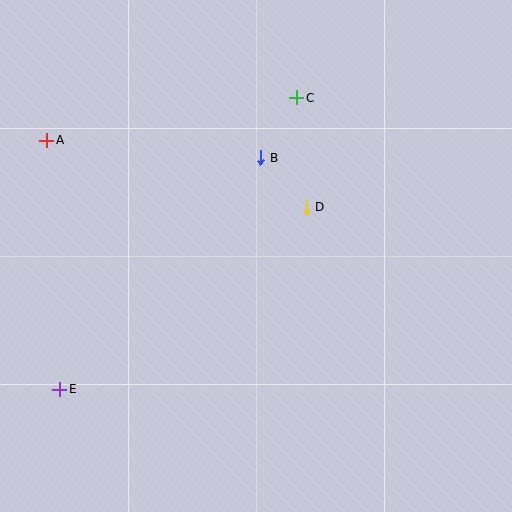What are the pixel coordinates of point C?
Point C is at (297, 98).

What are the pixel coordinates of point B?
Point B is at (261, 158).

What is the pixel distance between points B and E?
The distance between B and E is 306 pixels.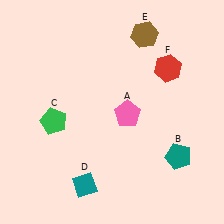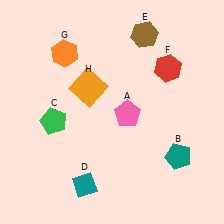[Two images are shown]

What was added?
An orange hexagon (G), an orange square (H) were added in Image 2.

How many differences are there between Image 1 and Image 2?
There are 2 differences between the two images.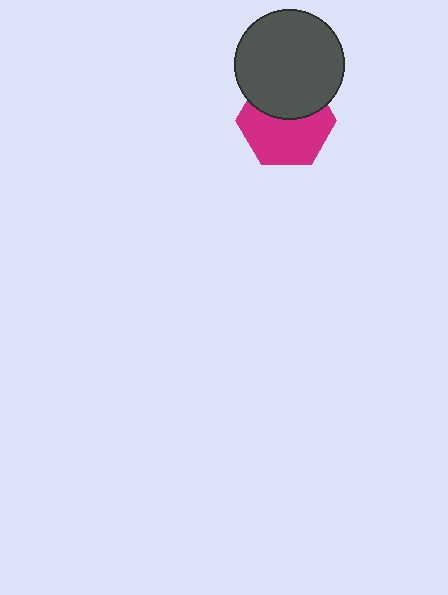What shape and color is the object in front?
The object in front is a dark gray circle.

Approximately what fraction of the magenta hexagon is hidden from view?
Roughly 40% of the magenta hexagon is hidden behind the dark gray circle.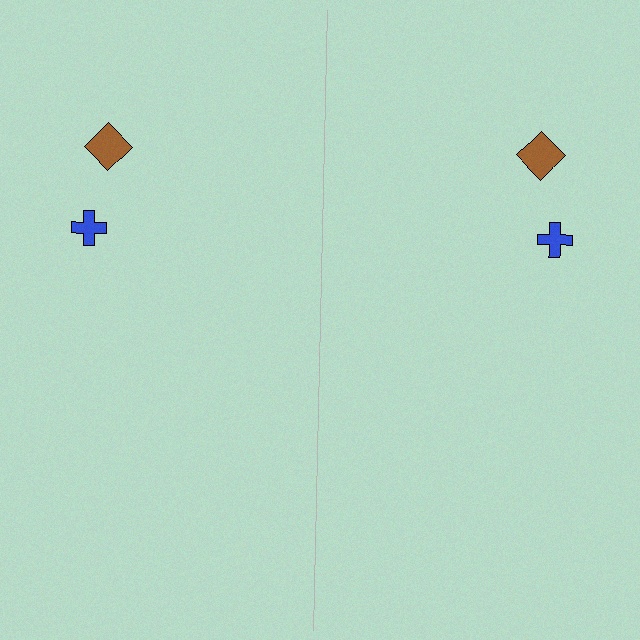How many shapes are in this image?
There are 4 shapes in this image.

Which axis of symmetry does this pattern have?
The pattern has a vertical axis of symmetry running through the center of the image.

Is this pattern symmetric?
Yes, this pattern has bilateral (reflection) symmetry.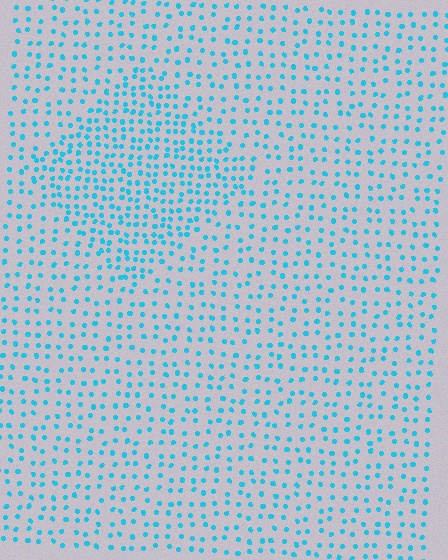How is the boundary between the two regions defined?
The boundary is defined by a change in element density (approximately 1.8x ratio). All elements are the same color, size, and shape.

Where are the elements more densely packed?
The elements are more densely packed inside the diamond boundary.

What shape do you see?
I see a diamond.